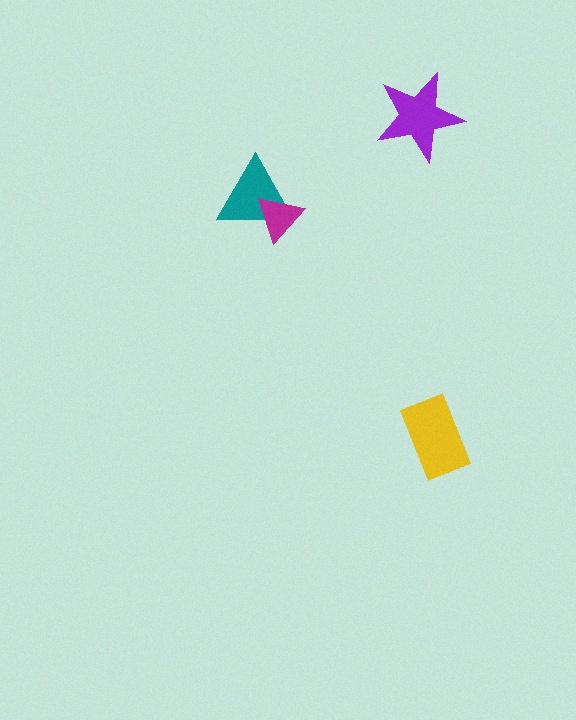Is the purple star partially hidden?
No, no other shape covers it.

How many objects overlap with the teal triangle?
1 object overlaps with the teal triangle.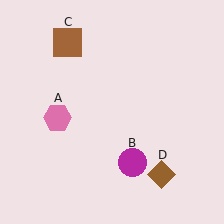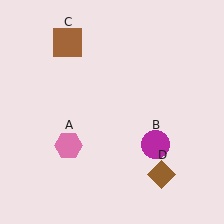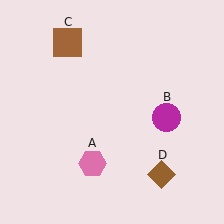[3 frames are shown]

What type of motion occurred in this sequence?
The pink hexagon (object A), magenta circle (object B) rotated counterclockwise around the center of the scene.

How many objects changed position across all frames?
2 objects changed position: pink hexagon (object A), magenta circle (object B).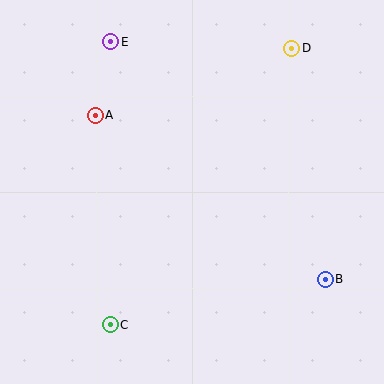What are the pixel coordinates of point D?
Point D is at (292, 48).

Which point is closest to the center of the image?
Point A at (95, 115) is closest to the center.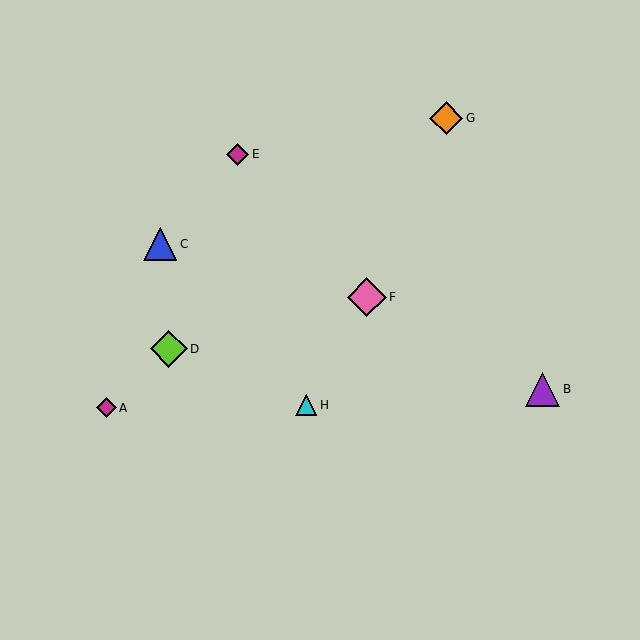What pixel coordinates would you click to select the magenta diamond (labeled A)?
Click at (106, 408) to select the magenta diamond A.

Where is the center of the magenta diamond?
The center of the magenta diamond is at (106, 408).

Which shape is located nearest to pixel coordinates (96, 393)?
The magenta diamond (labeled A) at (106, 408) is nearest to that location.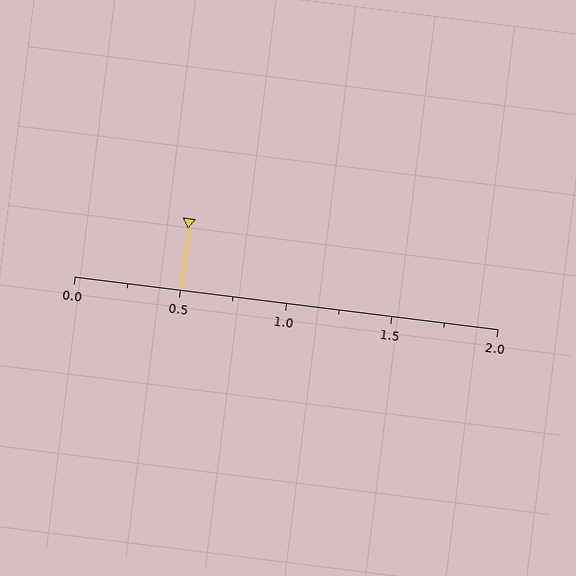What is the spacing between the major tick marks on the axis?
The major ticks are spaced 0.5 apart.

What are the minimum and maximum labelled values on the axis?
The axis runs from 0.0 to 2.0.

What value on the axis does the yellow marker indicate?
The marker indicates approximately 0.5.